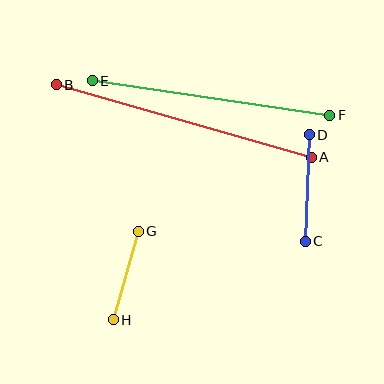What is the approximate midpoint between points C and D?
The midpoint is at approximately (307, 188) pixels.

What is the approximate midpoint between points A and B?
The midpoint is at approximately (184, 121) pixels.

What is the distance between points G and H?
The distance is approximately 92 pixels.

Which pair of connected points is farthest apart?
Points A and B are farthest apart.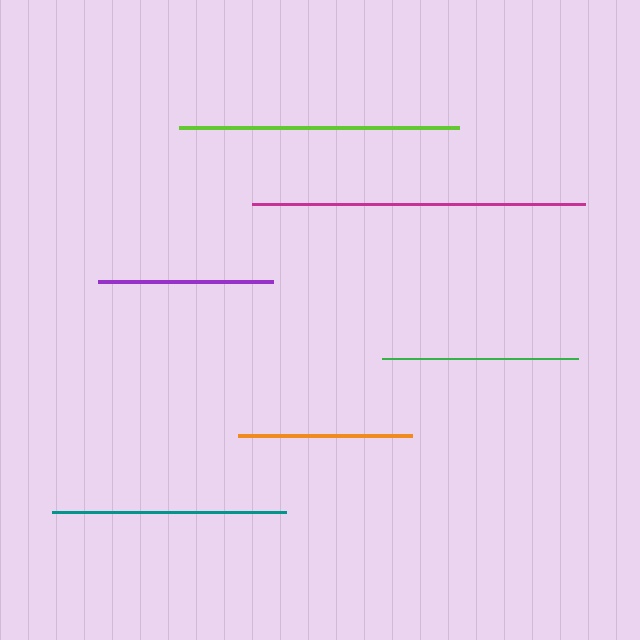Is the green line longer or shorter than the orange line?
The green line is longer than the orange line.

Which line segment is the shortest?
The orange line is the shortest at approximately 174 pixels.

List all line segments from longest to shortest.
From longest to shortest: magenta, lime, teal, green, purple, orange.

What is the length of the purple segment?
The purple segment is approximately 175 pixels long.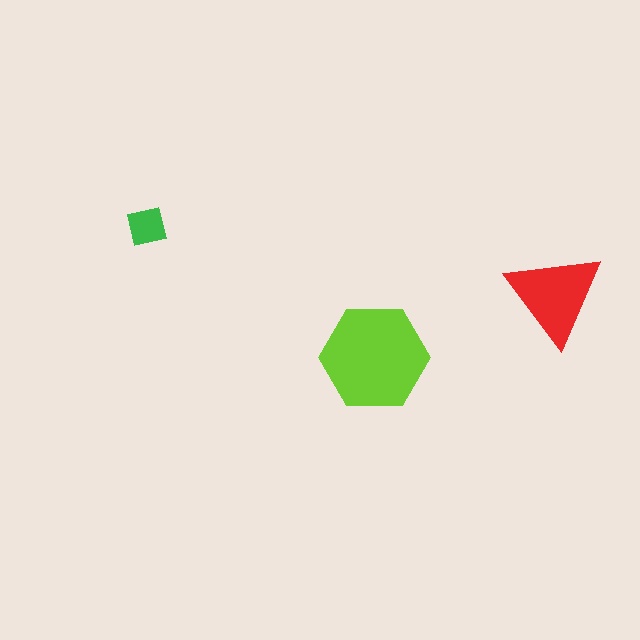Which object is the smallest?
The green square.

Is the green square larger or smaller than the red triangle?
Smaller.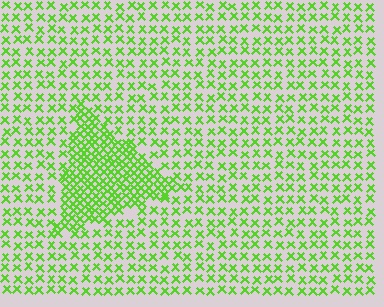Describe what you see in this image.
The image contains small lime elements arranged at two different densities. A triangle-shaped region is visible where the elements are more densely packed than the surrounding area.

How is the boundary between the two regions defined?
The boundary is defined by a change in element density (approximately 2.2x ratio). All elements are the same color, size, and shape.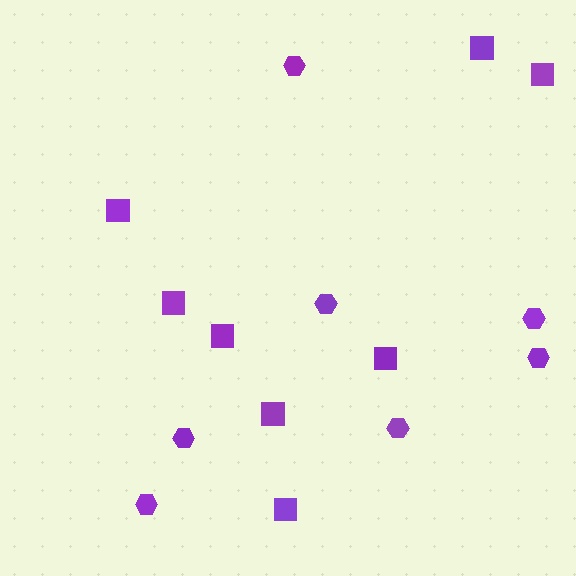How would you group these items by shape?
There are 2 groups: one group of squares (8) and one group of hexagons (7).